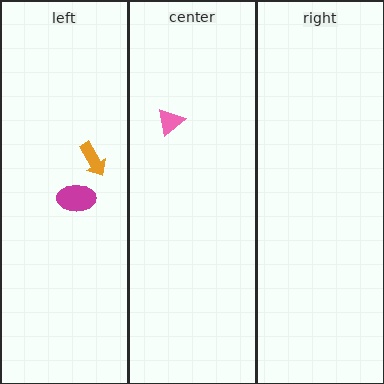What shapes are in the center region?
The pink triangle.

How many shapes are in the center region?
1.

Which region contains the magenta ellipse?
The left region.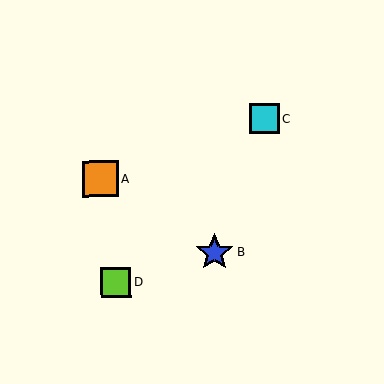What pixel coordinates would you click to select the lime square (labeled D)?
Click at (116, 283) to select the lime square D.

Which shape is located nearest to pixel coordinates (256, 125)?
The cyan square (labeled C) at (264, 118) is nearest to that location.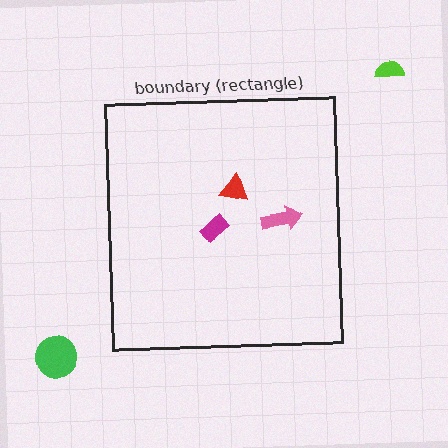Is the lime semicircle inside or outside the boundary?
Outside.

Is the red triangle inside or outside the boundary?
Inside.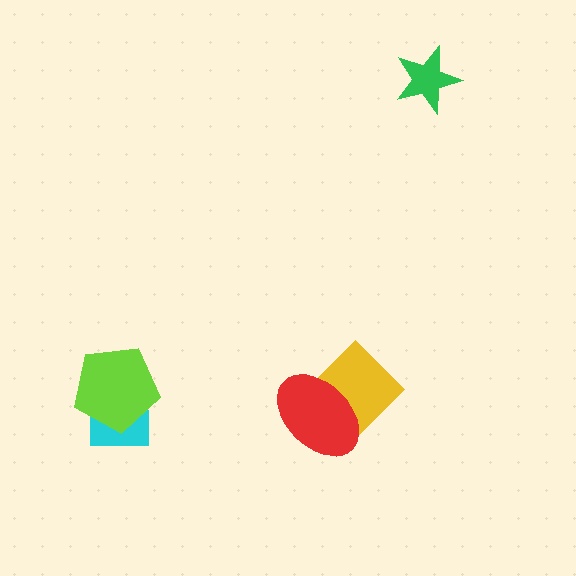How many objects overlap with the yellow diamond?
1 object overlaps with the yellow diamond.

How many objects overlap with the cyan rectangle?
1 object overlaps with the cyan rectangle.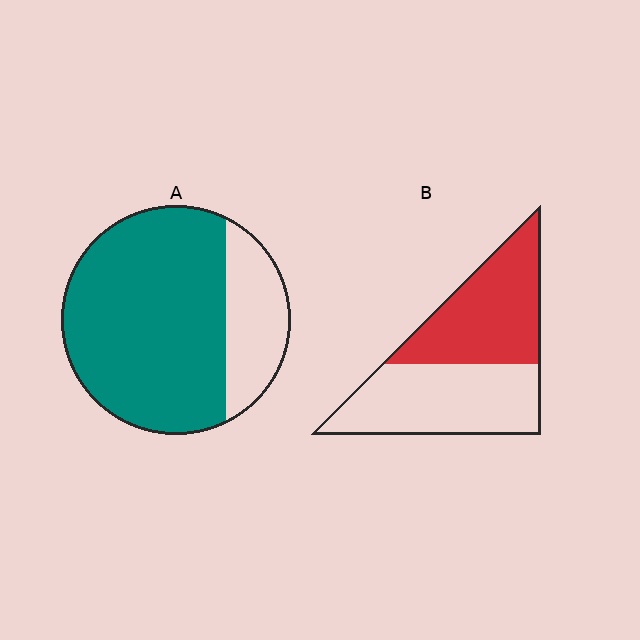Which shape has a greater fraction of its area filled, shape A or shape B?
Shape A.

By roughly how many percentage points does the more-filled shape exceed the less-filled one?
By roughly 30 percentage points (A over B).